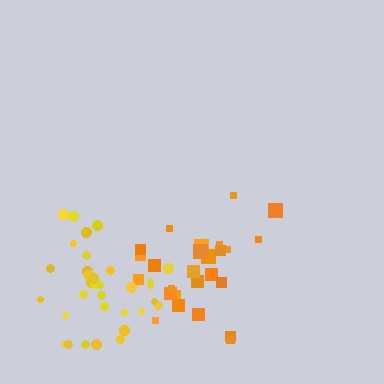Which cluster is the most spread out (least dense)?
Yellow.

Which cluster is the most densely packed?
Orange.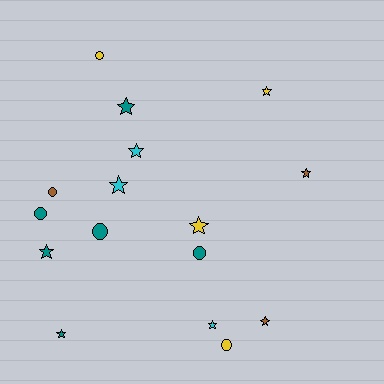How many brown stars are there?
There are 2 brown stars.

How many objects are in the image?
There are 16 objects.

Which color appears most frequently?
Teal, with 6 objects.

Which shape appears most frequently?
Star, with 10 objects.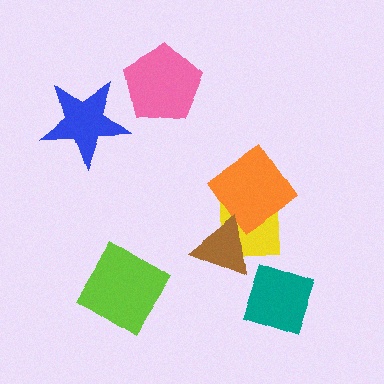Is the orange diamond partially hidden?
No, no other shape covers it.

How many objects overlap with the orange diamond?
1 object overlaps with the orange diamond.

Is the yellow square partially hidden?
Yes, it is partially covered by another shape.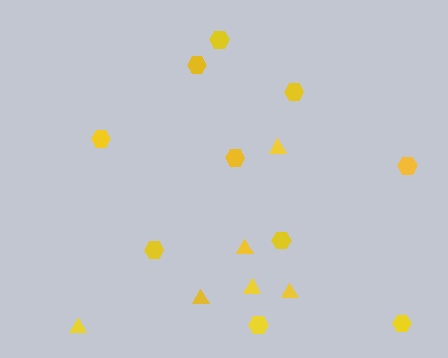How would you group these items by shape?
There are 2 groups: one group of triangles (6) and one group of hexagons (10).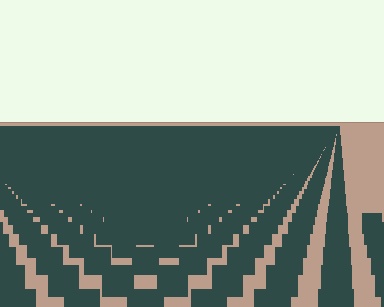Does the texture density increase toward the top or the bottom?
Density increases toward the top.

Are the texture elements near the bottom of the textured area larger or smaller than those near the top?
Larger. Near the bottom, elements are closer to the viewer and appear at a bigger on-screen size.